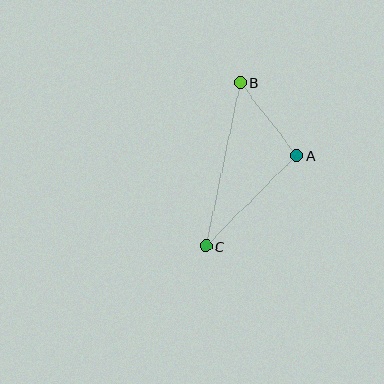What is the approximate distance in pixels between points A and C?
The distance between A and C is approximately 128 pixels.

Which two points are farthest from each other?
Points B and C are farthest from each other.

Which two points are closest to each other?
Points A and B are closest to each other.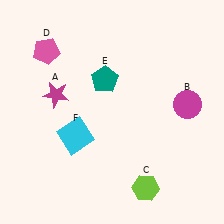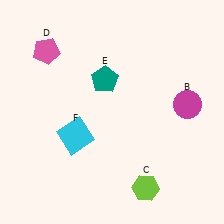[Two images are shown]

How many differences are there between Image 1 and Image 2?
There is 1 difference between the two images.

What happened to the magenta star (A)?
The magenta star (A) was removed in Image 2. It was in the top-left area of Image 1.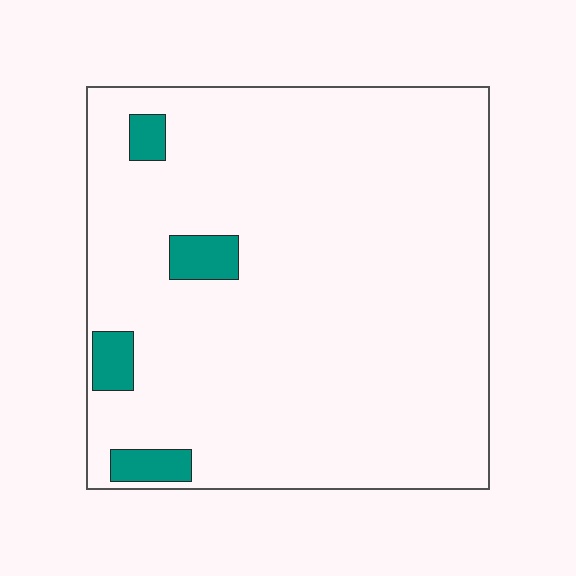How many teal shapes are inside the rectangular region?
4.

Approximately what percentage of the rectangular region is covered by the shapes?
Approximately 5%.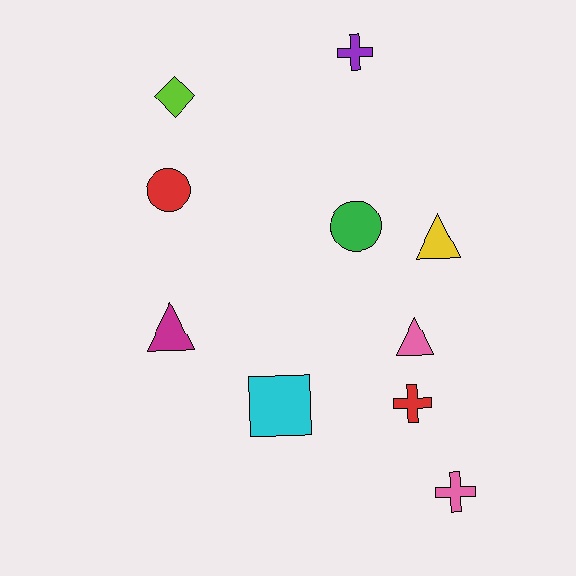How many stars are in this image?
There are no stars.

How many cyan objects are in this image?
There is 1 cyan object.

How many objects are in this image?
There are 10 objects.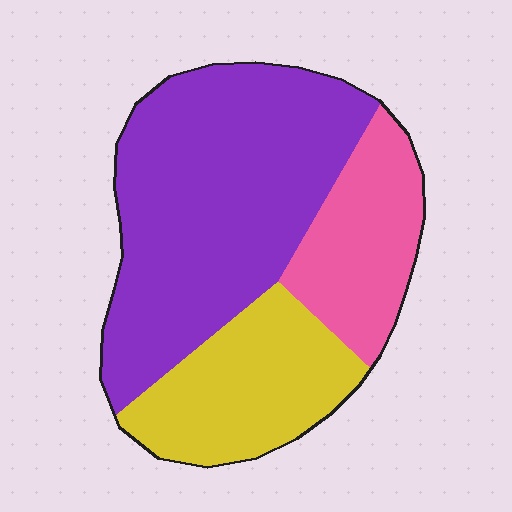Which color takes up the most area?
Purple, at roughly 55%.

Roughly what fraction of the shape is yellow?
Yellow takes up about one quarter (1/4) of the shape.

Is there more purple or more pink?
Purple.